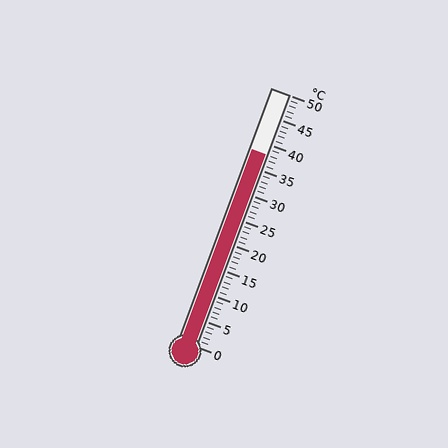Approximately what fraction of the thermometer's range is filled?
The thermometer is filled to approximately 75% of its range.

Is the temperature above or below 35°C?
The temperature is above 35°C.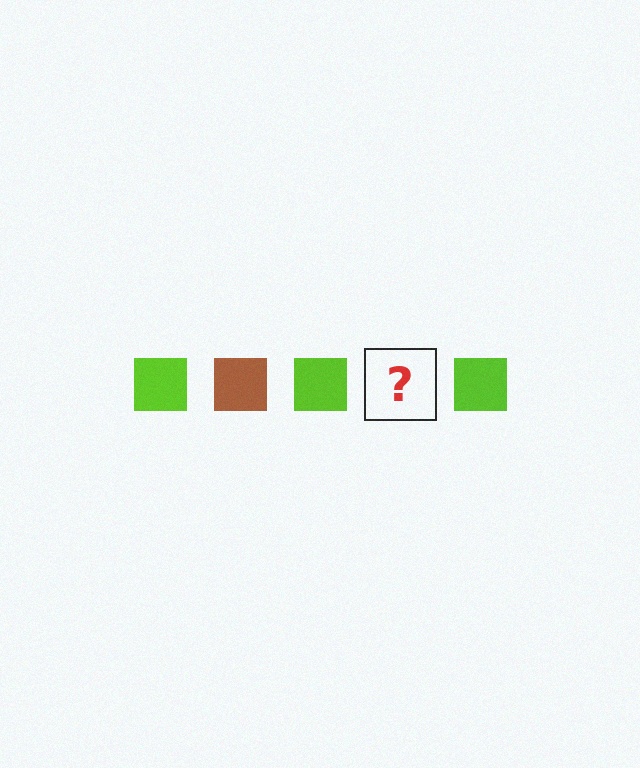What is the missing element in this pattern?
The missing element is a brown square.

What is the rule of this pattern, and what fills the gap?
The rule is that the pattern cycles through lime, brown squares. The gap should be filled with a brown square.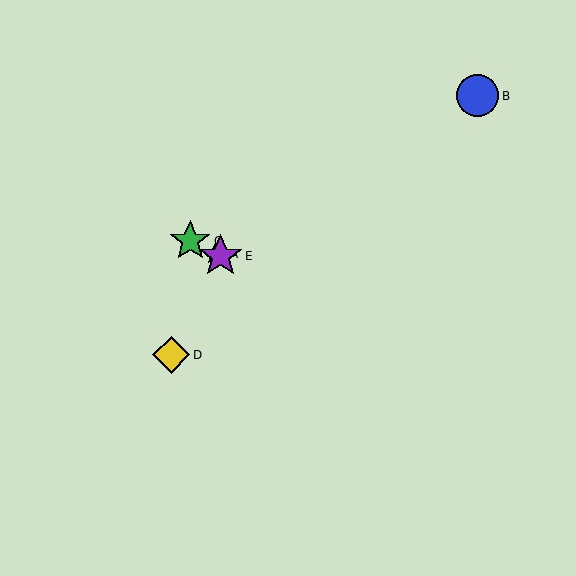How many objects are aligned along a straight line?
3 objects (A, C, E) are aligned along a straight line.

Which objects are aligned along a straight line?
Objects A, C, E are aligned along a straight line.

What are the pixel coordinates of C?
Object C is at (190, 241).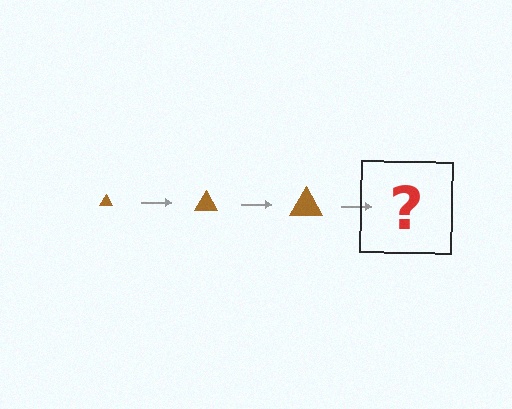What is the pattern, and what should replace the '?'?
The pattern is that the triangle gets progressively larger each step. The '?' should be a brown triangle, larger than the previous one.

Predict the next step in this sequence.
The next step is a brown triangle, larger than the previous one.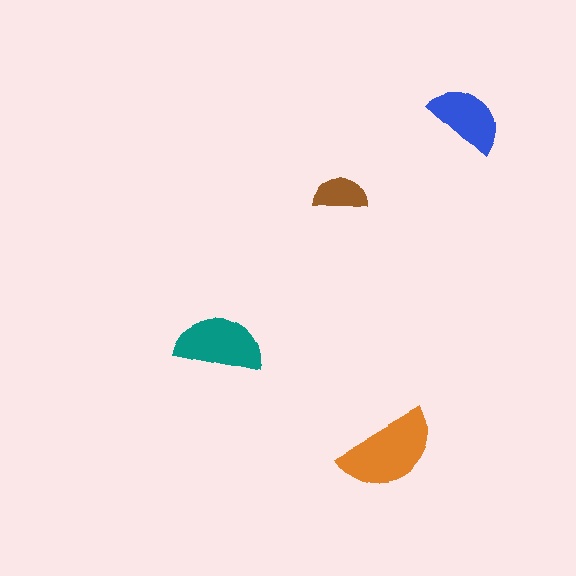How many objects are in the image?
There are 4 objects in the image.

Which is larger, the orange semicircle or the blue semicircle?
The orange one.